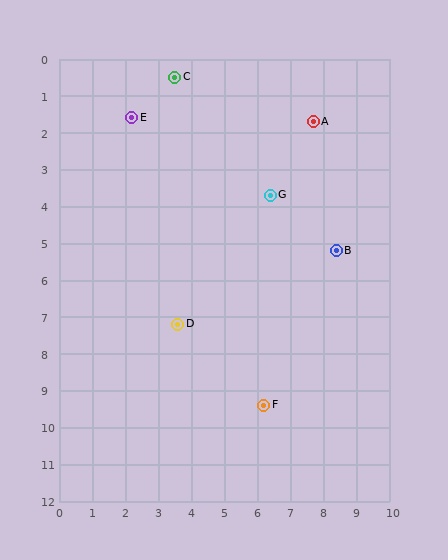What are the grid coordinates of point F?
Point F is at approximately (6.2, 9.4).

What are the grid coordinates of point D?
Point D is at approximately (3.6, 7.2).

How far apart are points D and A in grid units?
Points D and A are about 6.9 grid units apart.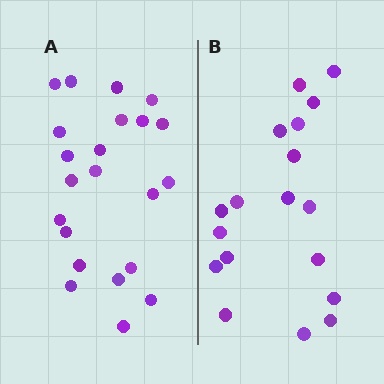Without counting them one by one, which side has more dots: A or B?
Region A (the left region) has more dots.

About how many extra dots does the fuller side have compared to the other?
Region A has about 4 more dots than region B.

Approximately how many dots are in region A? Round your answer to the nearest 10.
About 20 dots. (The exact count is 22, which rounds to 20.)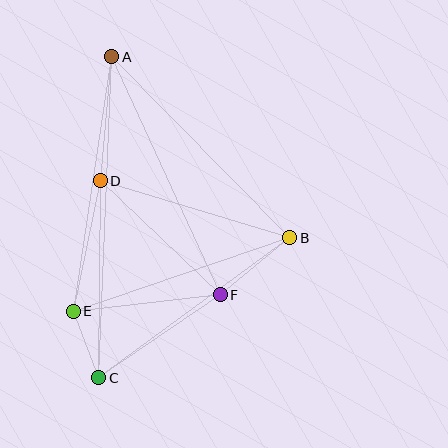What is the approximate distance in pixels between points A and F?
The distance between A and F is approximately 261 pixels.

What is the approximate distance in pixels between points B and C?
The distance between B and C is approximately 237 pixels.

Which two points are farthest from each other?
Points A and C are farthest from each other.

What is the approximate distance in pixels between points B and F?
The distance between B and F is approximately 90 pixels.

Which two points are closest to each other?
Points C and E are closest to each other.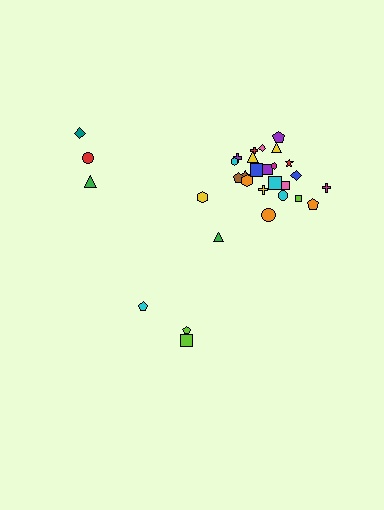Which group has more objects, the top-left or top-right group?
The top-right group.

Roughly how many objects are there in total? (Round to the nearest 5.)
Roughly 30 objects in total.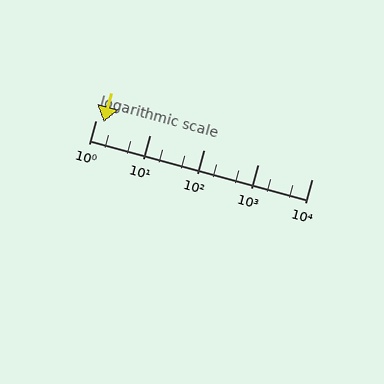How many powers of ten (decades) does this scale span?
The scale spans 4 decades, from 1 to 10000.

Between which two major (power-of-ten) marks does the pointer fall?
The pointer is between 1 and 10.